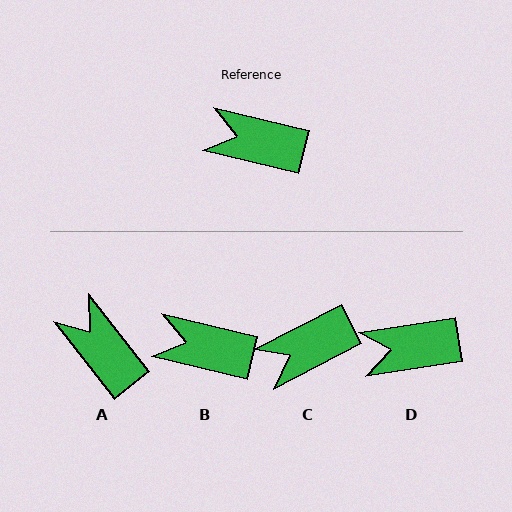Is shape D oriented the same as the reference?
No, it is off by about 22 degrees.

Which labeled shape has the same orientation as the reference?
B.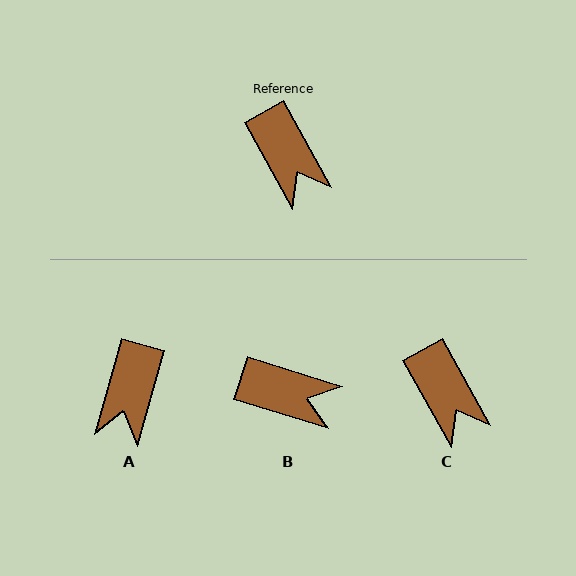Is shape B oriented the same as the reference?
No, it is off by about 44 degrees.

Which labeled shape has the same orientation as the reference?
C.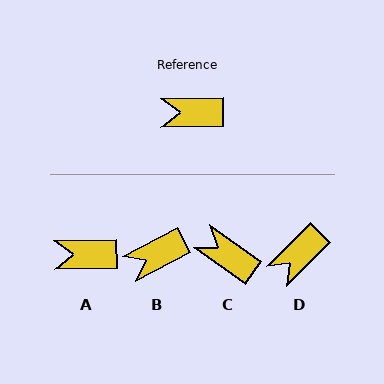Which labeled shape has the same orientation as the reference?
A.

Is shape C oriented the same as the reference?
No, it is off by about 36 degrees.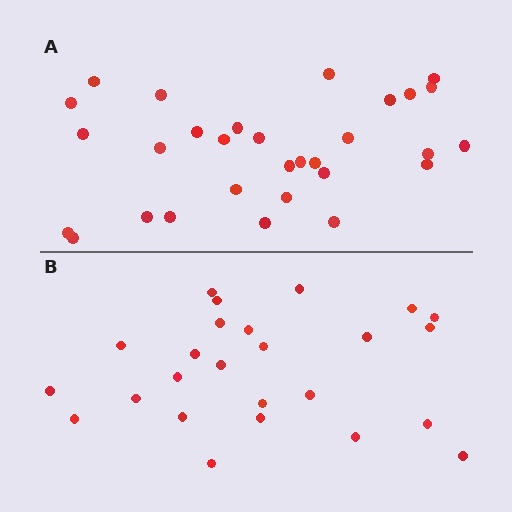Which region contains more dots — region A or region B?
Region A (the top region) has more dots.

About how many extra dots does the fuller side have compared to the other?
Region A has about 5 more dots than region B.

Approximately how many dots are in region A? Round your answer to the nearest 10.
About 30 dots.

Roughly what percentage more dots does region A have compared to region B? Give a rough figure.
About 20% more.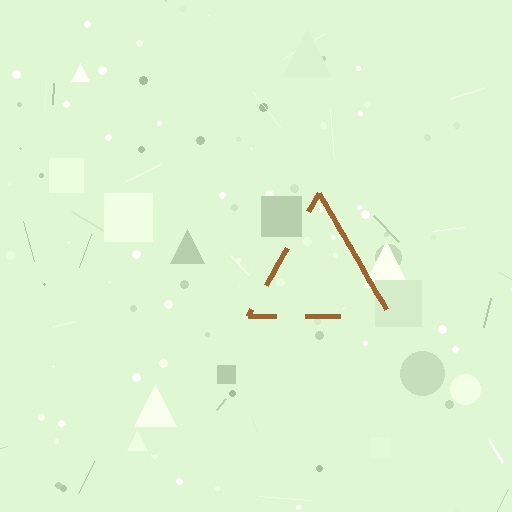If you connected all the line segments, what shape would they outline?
They would outline a triangle.